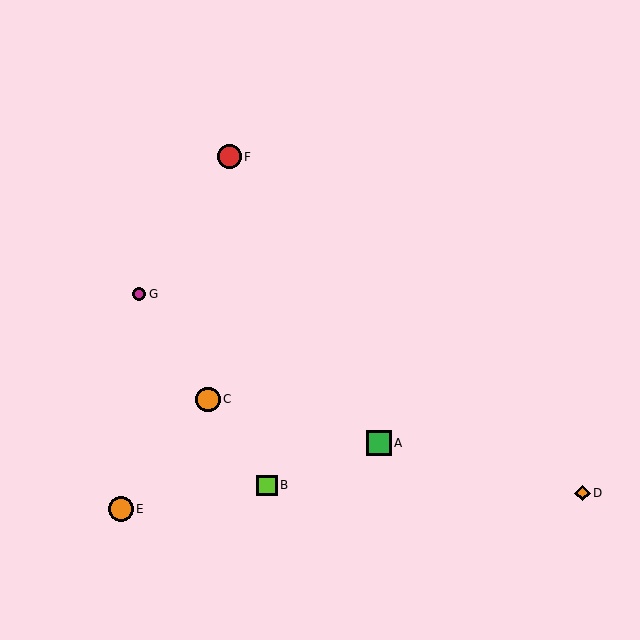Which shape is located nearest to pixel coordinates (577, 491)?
The orange diamond (labeled D) at (582, 493) is nearest to that location.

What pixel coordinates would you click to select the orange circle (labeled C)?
Click at (208, 399) to select the orange circle C.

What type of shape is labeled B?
Shape B is a lime square.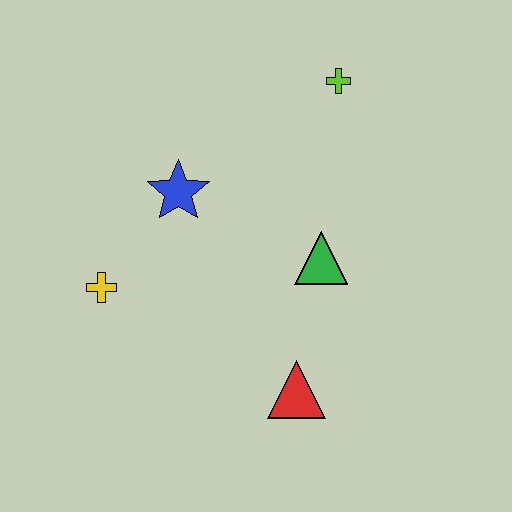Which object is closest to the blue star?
The yellow cross is closest to the blue star.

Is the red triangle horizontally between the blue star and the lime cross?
Yes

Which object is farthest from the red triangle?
The lime cross is farthest from the red triangle.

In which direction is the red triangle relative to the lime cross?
The red triangle is below the lime cross.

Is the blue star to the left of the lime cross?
Yes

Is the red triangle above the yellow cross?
No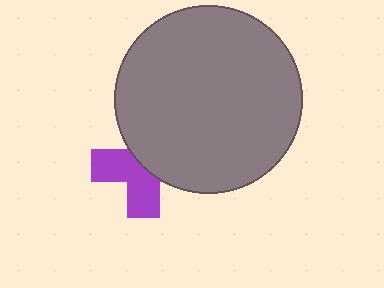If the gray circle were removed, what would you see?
You would see the complete purple cross.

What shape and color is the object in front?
The object in front is a gray circle.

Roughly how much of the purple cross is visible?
About half of it is visible (roughly 49%).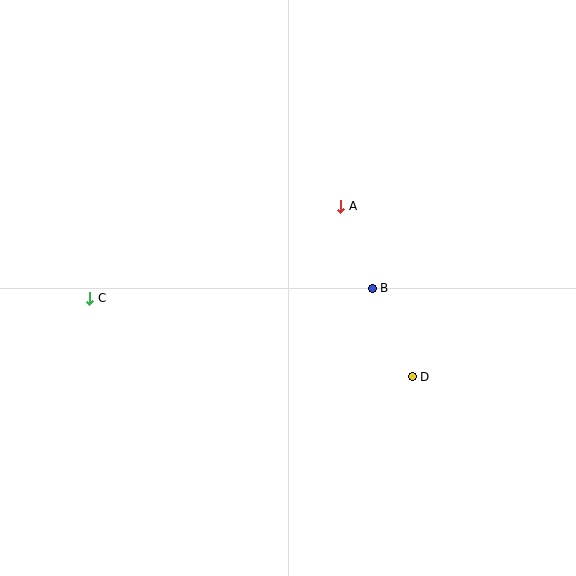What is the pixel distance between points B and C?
The distance between B and C is 283 pixels.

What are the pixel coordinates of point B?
Point B is at (372, 288).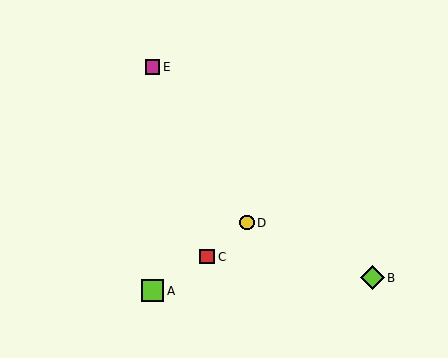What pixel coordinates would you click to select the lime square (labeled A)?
Click at (153, 291) to select the lime square A.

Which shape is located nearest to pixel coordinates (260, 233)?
The yellow circle (labeled D) at (247, 223) is nearest to that location.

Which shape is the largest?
The lime diamond (labeled B) is the largest.